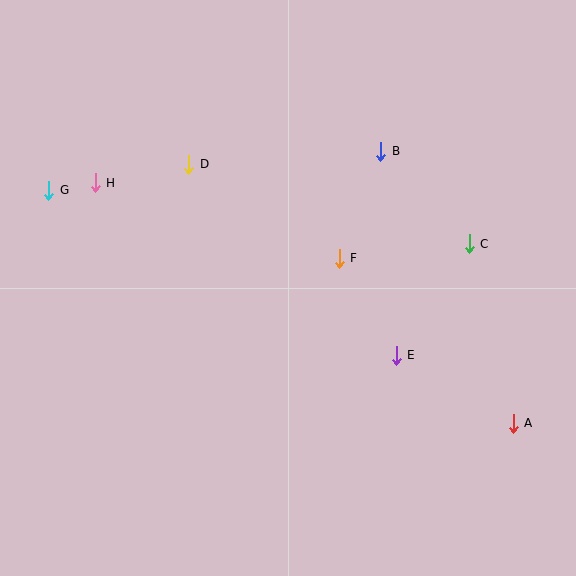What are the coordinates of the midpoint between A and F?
The midpoint between A and F is at (426, 341).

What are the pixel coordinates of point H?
Point H is at (95, 183).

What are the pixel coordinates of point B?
Point B is at (381, 151).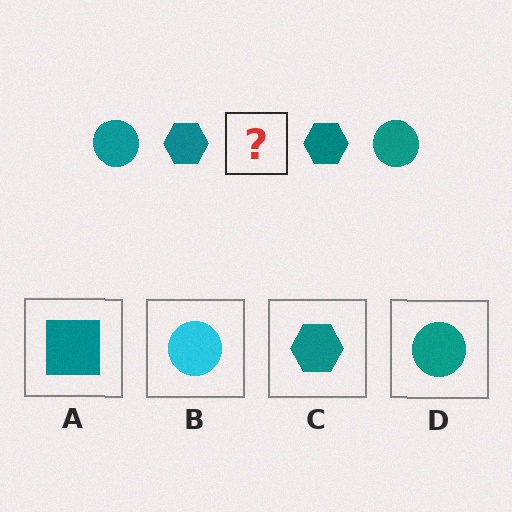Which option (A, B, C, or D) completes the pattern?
D.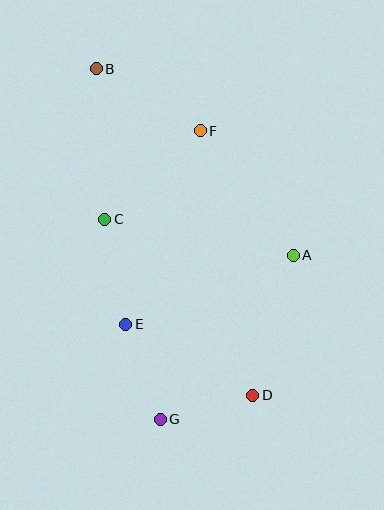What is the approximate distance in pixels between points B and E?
The distance between B and E is approximately 257 pixels.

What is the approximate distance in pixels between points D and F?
The distance between D and F is approximately 270 pixels.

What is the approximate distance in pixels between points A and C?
The distance between A and C is approximately 192 pixels.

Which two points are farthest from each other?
Points B and D are farthest from each other.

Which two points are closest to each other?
Points D and G are closest to each other.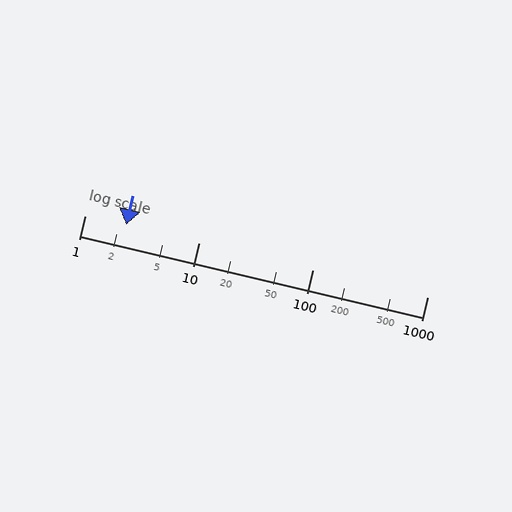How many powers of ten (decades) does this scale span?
The scale spans 3 decades, from 1 to 1000.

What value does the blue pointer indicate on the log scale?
The pointer indicates approximately 2.3.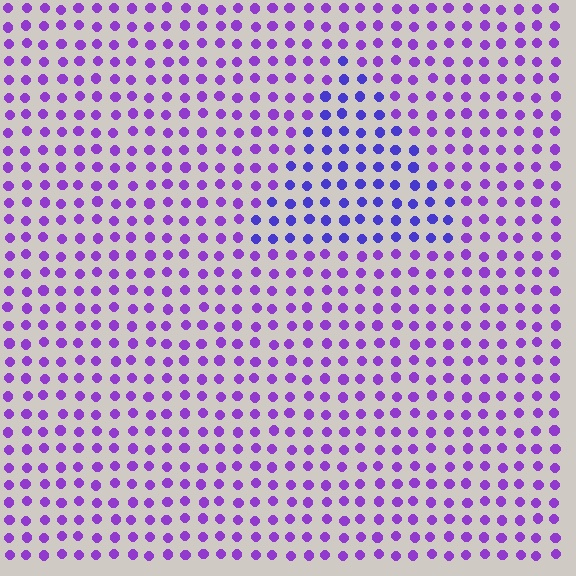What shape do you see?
I see a triangle.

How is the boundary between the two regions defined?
The boundary is defined purely by a slight shift in hue (about 30 degrees). Spacing, size, and orientation are identical on both sides.